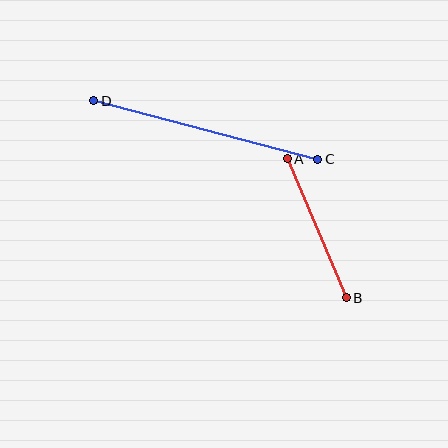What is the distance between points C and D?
The distance is approximately 232 pixels.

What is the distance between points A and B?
The distance is approximately 151 pixels.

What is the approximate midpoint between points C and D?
The midpoint is at approximately (206, 130) pixels.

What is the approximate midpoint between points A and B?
The midpoint is at approximately (317, 228) pixels.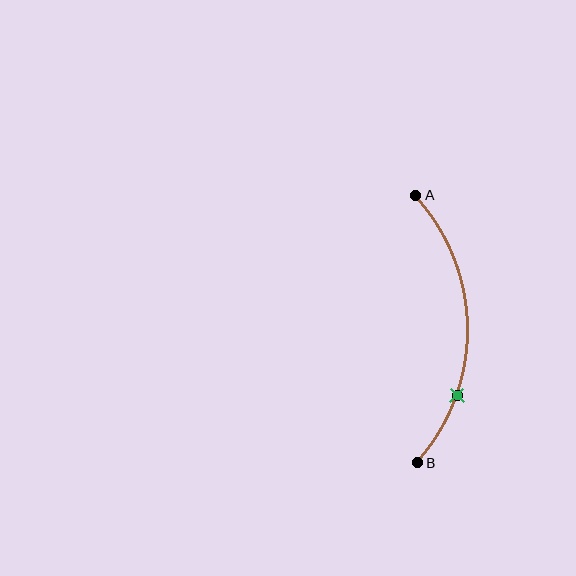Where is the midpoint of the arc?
The arc midpoint is the point on the curve farthest from the straight line joining A and B. It sits to the right of that line.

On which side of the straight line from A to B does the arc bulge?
The arc bulges to the right of the straight line connecting A and B.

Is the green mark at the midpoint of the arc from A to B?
No. The green mark lies on the arc but is closer to endpoint B. The arc midpoint would be at the point on the curve equidistant along the arc from both A and B.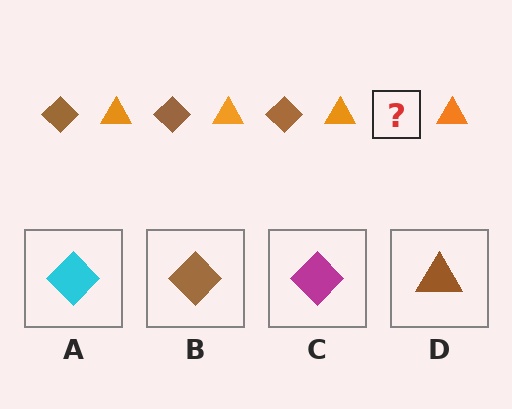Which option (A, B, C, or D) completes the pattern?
B.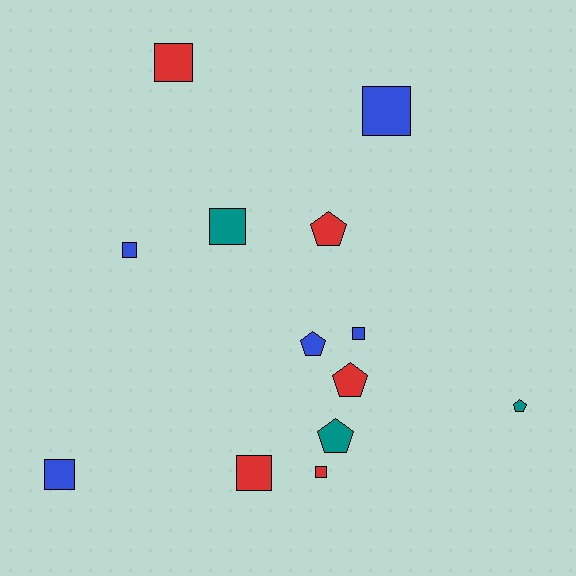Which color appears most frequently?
Red, with 5 objects.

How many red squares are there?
There are 3 red squares.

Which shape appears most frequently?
Square, with 8 objects.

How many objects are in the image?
There are 13 objects.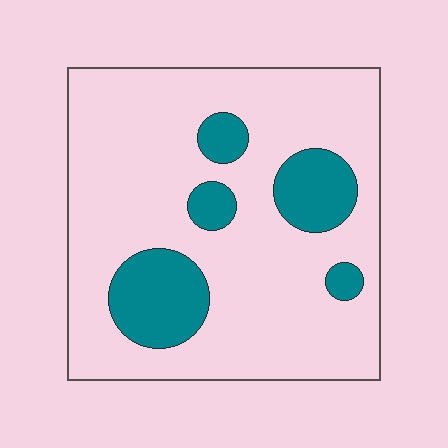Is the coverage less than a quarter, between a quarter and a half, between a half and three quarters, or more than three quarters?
Less than a quarter.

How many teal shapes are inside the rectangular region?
5.